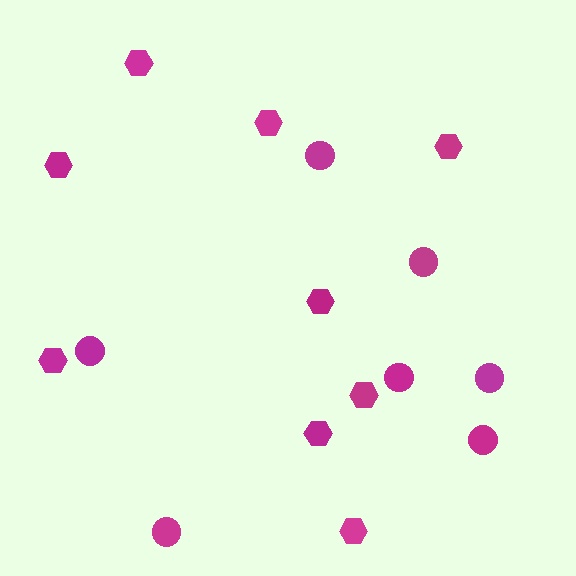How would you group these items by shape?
There are 2 groups: one group of hexagons (9) and one group of circles (7).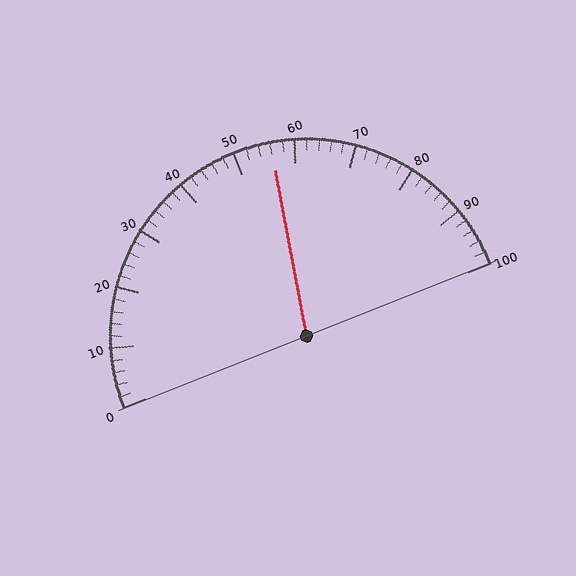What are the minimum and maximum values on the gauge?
The gauge ranges from 0 to 100.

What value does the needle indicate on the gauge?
The needle indicates approximately 56.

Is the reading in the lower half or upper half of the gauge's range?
The reading is in the upper half of the range (0 to 100).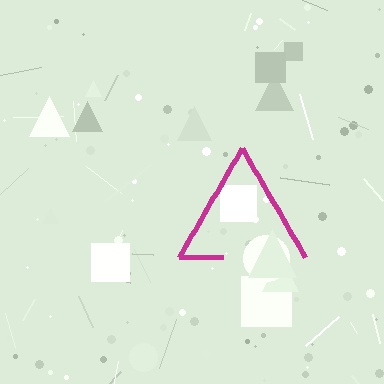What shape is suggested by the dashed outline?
The dashed outline suggests a triangle.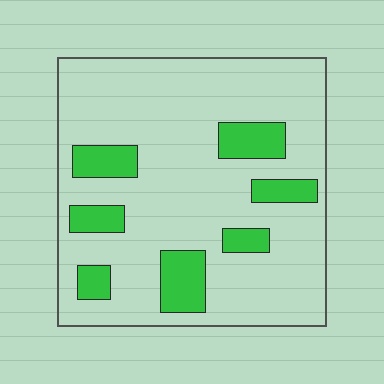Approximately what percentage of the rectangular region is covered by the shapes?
Approximately 20%.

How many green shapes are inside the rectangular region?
7.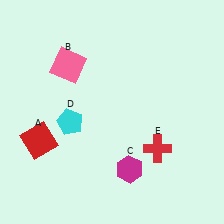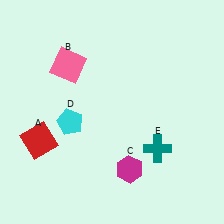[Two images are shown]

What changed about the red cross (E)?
In Image 1, E is red. In Image 2, it changed to teal.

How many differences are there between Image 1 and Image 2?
There is 1 difference between the two images.